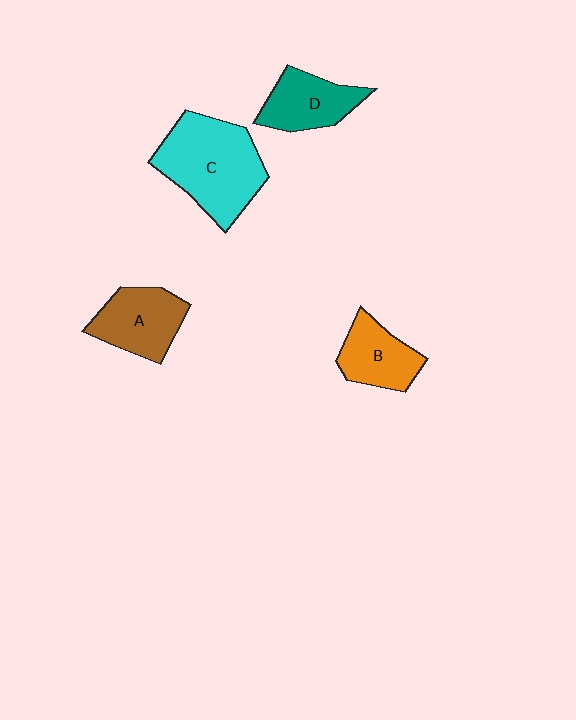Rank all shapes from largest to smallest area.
From largest to smallest: C (cyan), A (brown), D (teal), B (orange).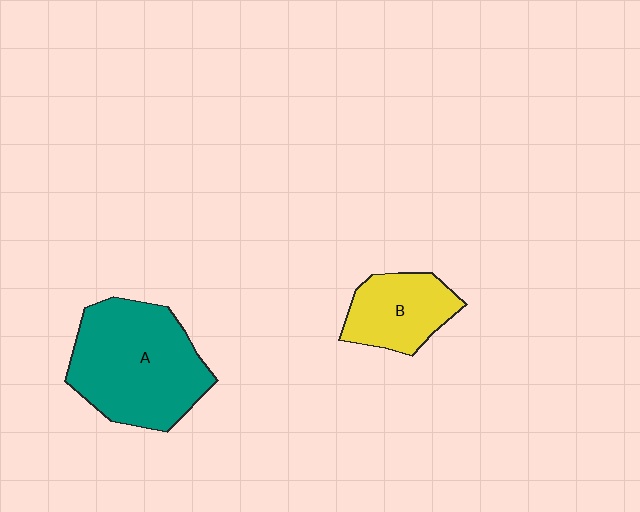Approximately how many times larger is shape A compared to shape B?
Approximately 2.0 times.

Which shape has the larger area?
Shape A (teal).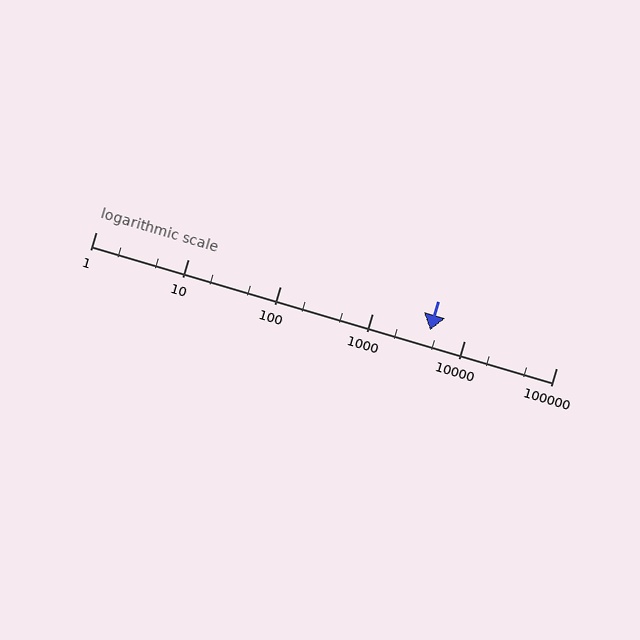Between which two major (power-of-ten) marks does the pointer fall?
The pointer is between 1000 and 10000.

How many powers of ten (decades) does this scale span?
The scale spans 5 decades, from 1 to 100000.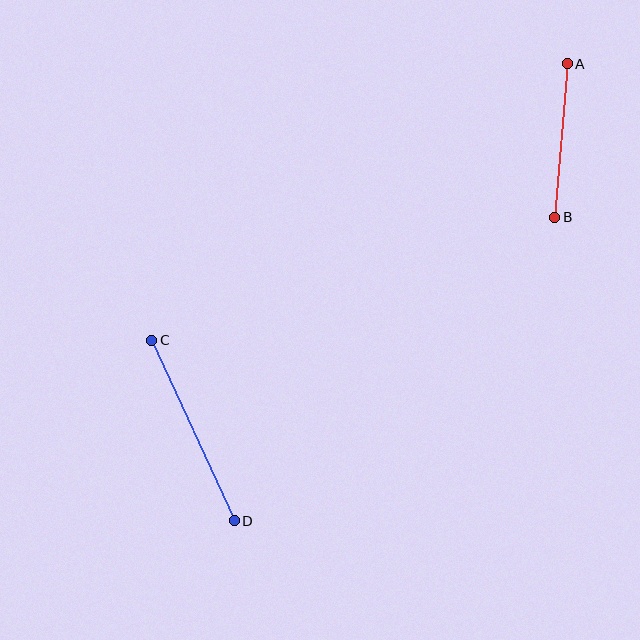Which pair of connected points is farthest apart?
Points C and D are farthest apart.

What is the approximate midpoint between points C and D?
The midpoint is at approximately (193, 430) pixels.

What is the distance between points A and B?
The distance is approximately 154 pixels.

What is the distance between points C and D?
The distance is approximately 198 pixels.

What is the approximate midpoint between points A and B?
The midpoint is at approximately (561, 140) pixels.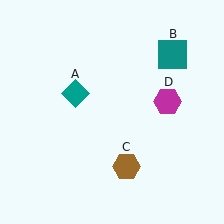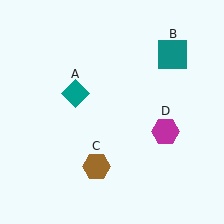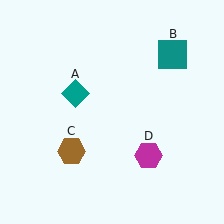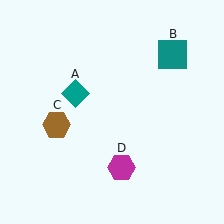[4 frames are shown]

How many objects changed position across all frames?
2 objects changed position: brown hexagon (object C), magenta hexagon (object D).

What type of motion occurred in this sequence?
The brown hexagon (object C), magenta hexagon (object D) rotated clockwise around the center of the scene.